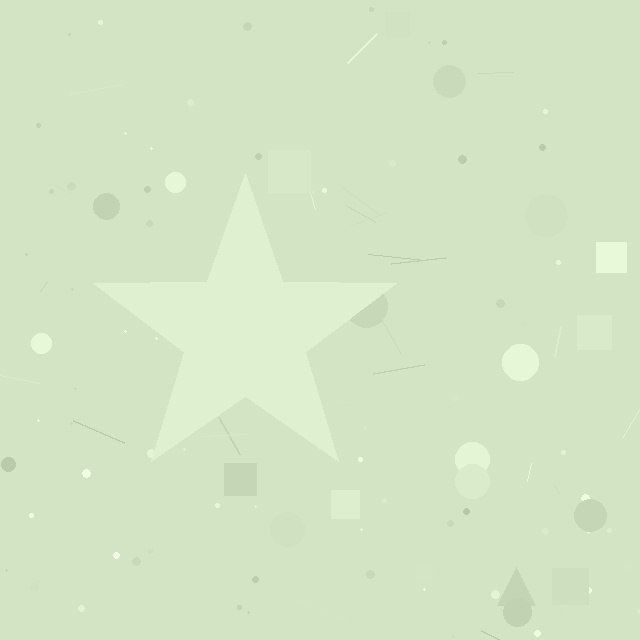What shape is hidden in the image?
A star is hidden in the image.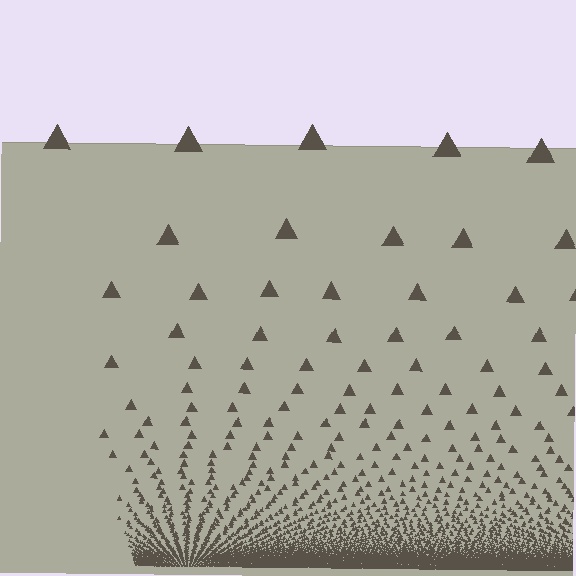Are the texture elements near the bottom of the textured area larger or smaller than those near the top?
Smaller. The gradient is inverted — elements near the bottom are smaller and denser.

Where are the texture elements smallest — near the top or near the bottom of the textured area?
Near the bottom.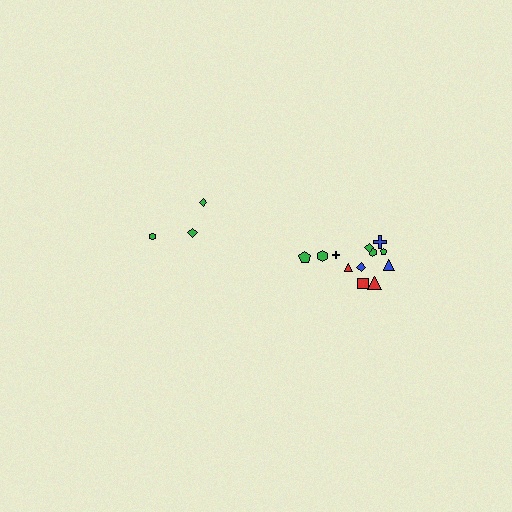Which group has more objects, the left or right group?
The right group.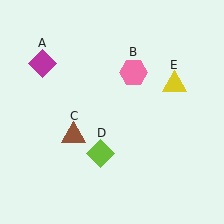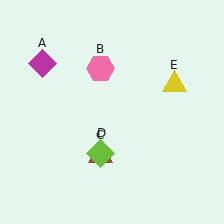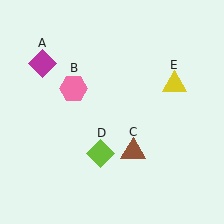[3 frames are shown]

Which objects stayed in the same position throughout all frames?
Magenta diamond (object A) and lime diamond (object D) and yellow triangle (object E) remained stationary.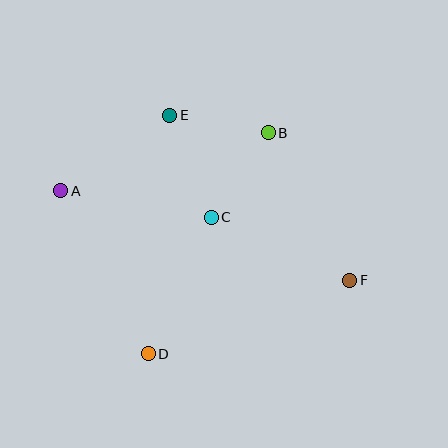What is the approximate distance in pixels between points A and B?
The distance between A and B is approximately 216 pixels.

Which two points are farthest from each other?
Points A and F are farthest from each other.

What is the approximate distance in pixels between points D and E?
The distance between D and E is approximately 239 pixels.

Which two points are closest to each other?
Points B and E are closest to each other.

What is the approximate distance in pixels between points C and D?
The distance between C and D is approximately 150 pixels.